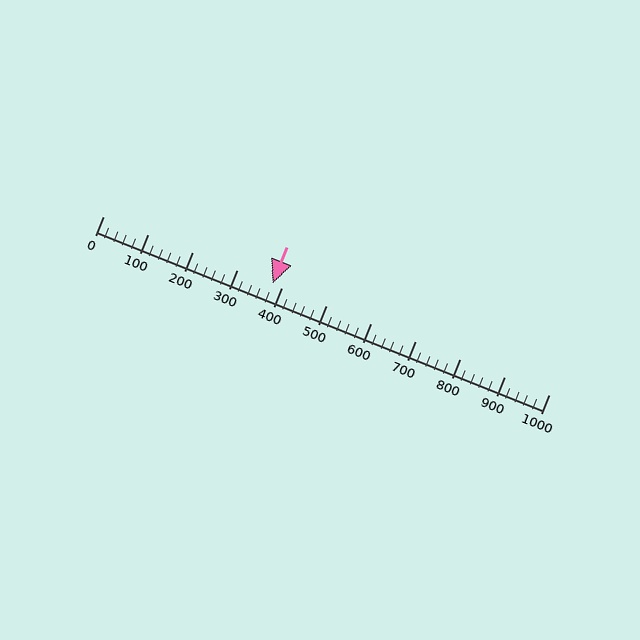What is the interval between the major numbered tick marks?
The major tick marks are spaced 100 units apart.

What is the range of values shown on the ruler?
The ruler shows values from 0 to 1000.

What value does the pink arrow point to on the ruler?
The pink arrow points to approximately 380.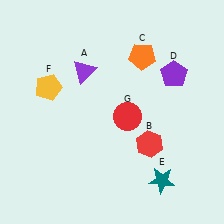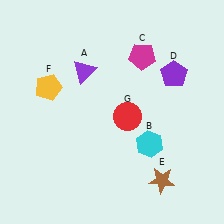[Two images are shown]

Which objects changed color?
B changed from red to cyan. C changed from orange to magenta. E changed from teal to brown.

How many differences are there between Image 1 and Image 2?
There are 3 differences between the two images.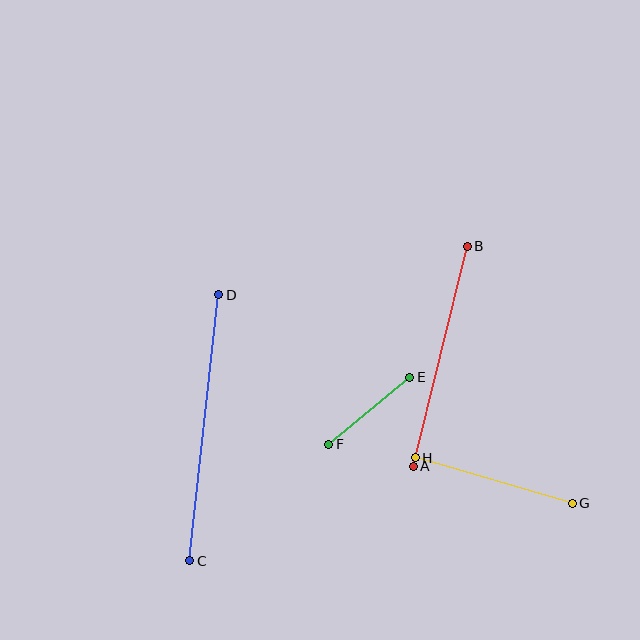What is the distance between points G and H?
The distance is approximately 164 pixels.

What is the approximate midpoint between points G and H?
The midpoint is at approximately (494, 480) pixels.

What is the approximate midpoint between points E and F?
The midpoint is at approximately (369, 411) pixels.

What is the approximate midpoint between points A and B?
The midpoint is at approximately (440, 356) pixels.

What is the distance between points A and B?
The distance is approximately 227 pixels.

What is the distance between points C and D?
The distance is approximately 267 pixels.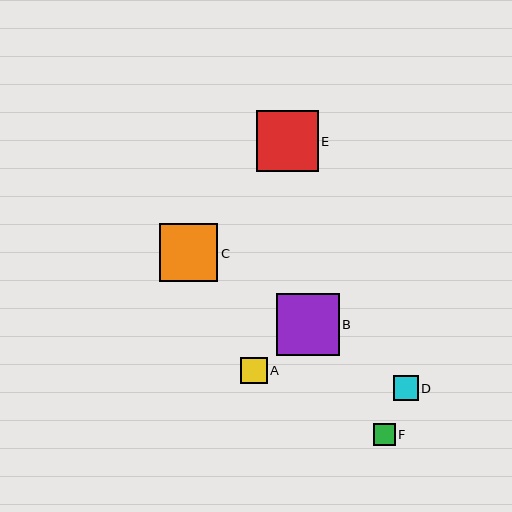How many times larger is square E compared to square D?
Square E is approximately 2.5 times the size of square D.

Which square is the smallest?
Square F is the smallest with a size of approximately 22 pixels.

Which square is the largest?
Square B is the largest with a size of approximately 62 pixels.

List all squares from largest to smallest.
From largest to smallest: B, E, C, A, D, F.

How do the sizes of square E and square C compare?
Square E and square C are approximately the same size.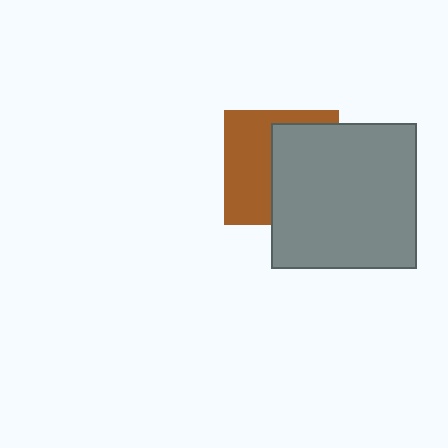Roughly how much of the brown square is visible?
About half of it is visible (roughly 48%).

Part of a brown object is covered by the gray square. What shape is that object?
It is a square.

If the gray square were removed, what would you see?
You would see the complete brown square.